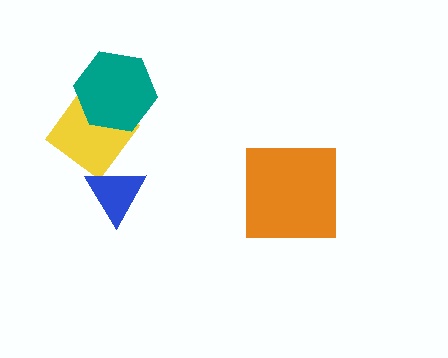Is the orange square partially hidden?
No, no other shape covers it.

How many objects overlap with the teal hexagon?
1 object overlaps with the teal hexagon.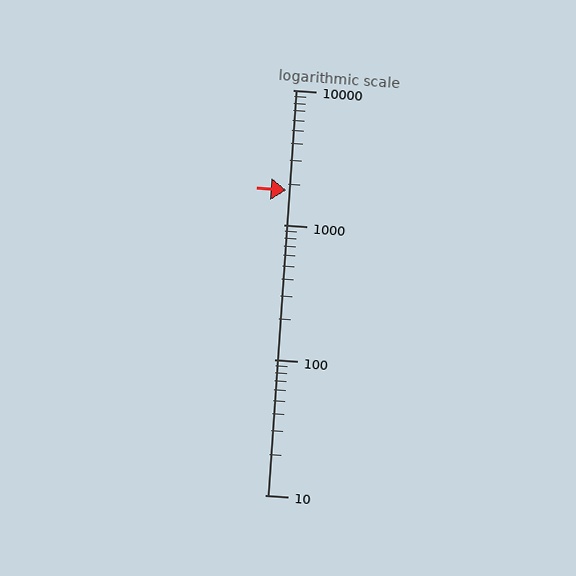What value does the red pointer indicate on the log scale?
The pointer indicates approximately 1800.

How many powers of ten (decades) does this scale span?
The scale spans 3 decades, from 10 to 10000.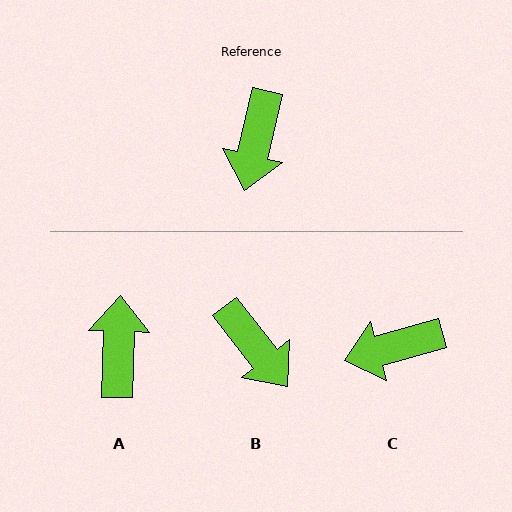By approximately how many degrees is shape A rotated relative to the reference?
Approximately 168 degrees clockwise.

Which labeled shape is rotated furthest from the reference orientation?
A, about 168 degrees away.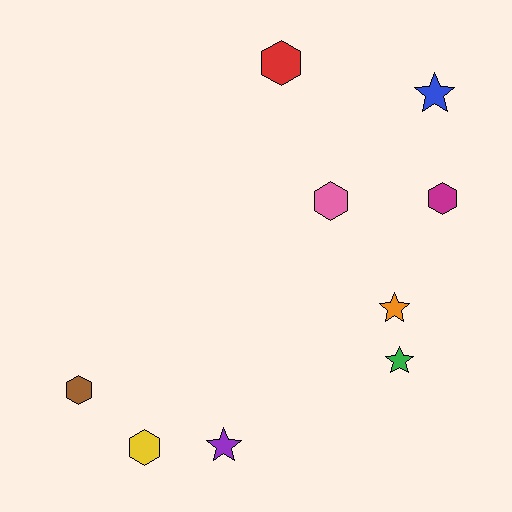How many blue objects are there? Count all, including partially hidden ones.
There is 1 blue object.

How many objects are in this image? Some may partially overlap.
There are 9 objects.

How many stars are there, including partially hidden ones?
There are 4 stars.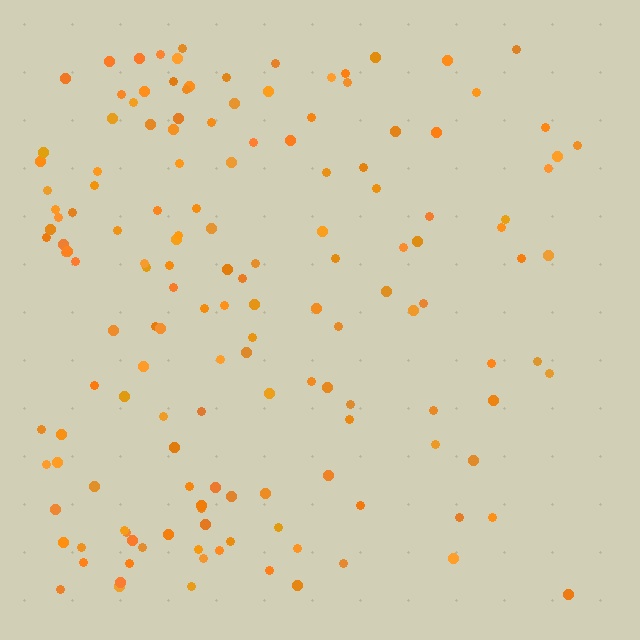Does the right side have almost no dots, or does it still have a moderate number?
Still a moderate number, just noticeably fewer than the left.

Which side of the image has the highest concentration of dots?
The left.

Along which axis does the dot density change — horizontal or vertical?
Horizontal.